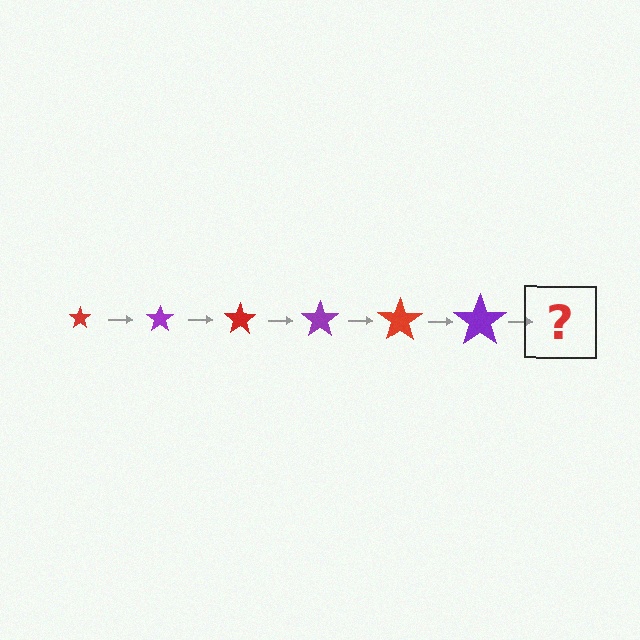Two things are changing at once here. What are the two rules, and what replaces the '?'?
The two rules are that the star grows larger each step and the color cycles through red and purple. The '?' should be a red star, larger than the previous one.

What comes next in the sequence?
The next element should be a red star, larger than the previous one.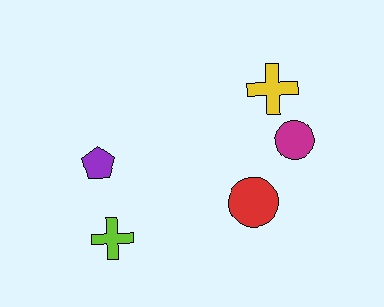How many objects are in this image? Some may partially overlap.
There are 5 objects.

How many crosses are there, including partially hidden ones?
There are 2 crosses.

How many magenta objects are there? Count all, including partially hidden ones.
There is 1 magenta object.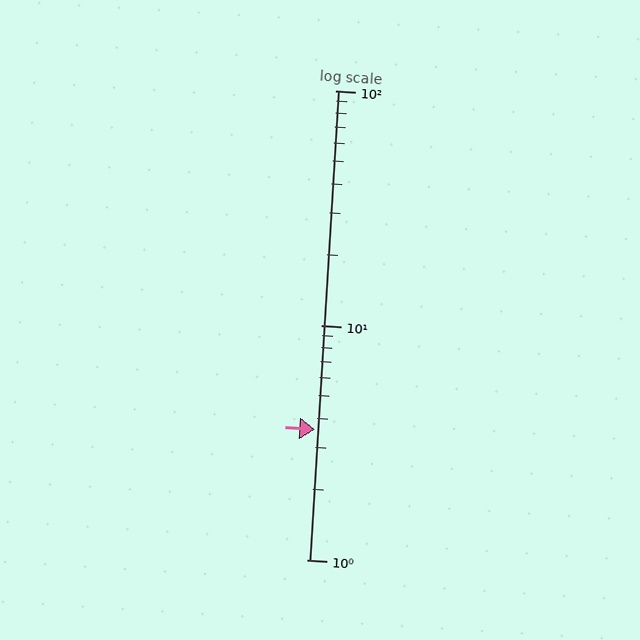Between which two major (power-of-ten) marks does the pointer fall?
The pointer is between 1 and 10.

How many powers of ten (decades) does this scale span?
The scale spans 2 decades, from 1 to 100.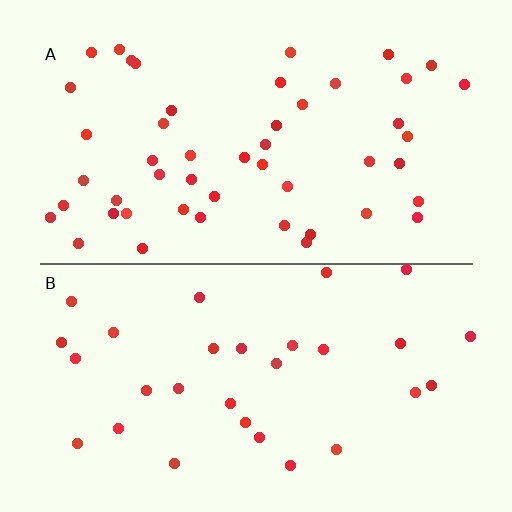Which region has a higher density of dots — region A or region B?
A (the top).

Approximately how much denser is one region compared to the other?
Approximately 1.6× — region A over region B.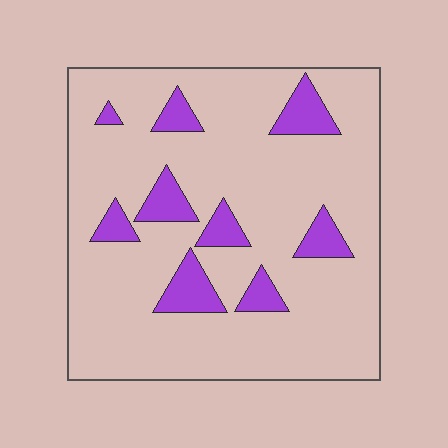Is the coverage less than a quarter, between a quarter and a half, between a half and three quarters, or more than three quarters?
Less than a quarter.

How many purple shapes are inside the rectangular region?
9.